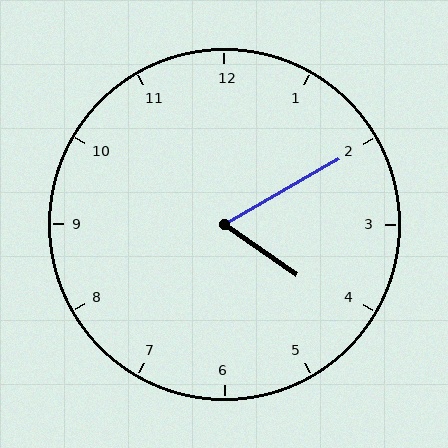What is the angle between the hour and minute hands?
Approximately 65 degrees.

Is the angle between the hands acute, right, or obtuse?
It is acute.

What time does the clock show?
4:10.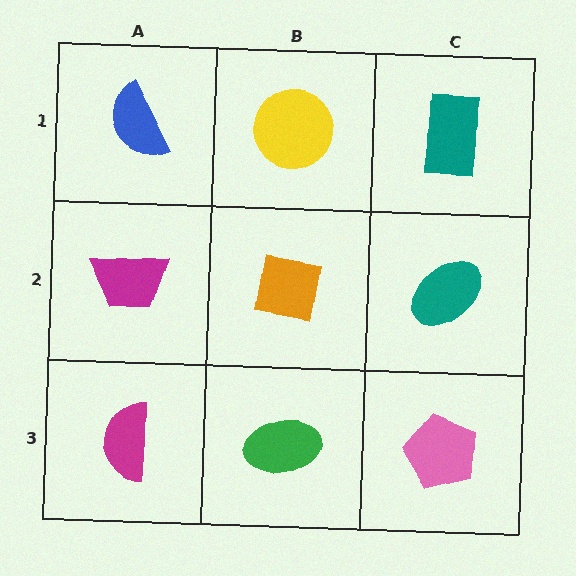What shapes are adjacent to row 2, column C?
A teal rectangle (row 1, column C), a pink pentagon (row 3, column C), an orange square (row 2, column B).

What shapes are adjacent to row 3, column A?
A magenta trapezoid (row 2, column A), a green ellipse (row 3, column B).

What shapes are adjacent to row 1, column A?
A magenta trapezoid (row 2, column A), a yellow circle (row 1, column B).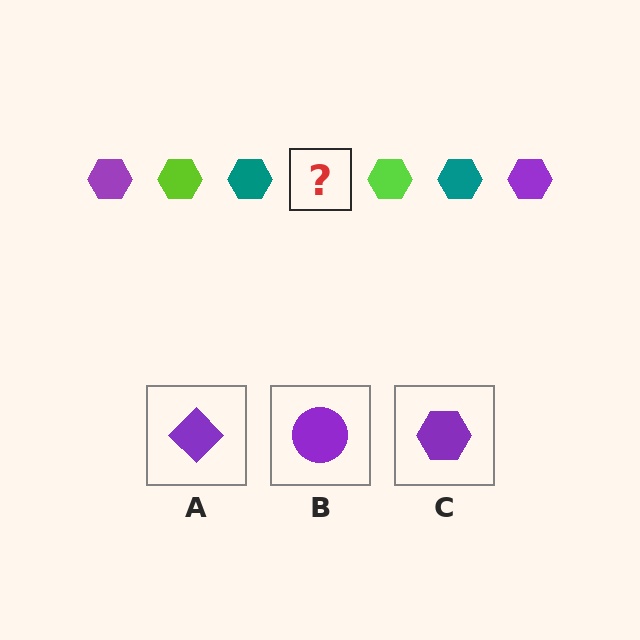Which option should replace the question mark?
Option C.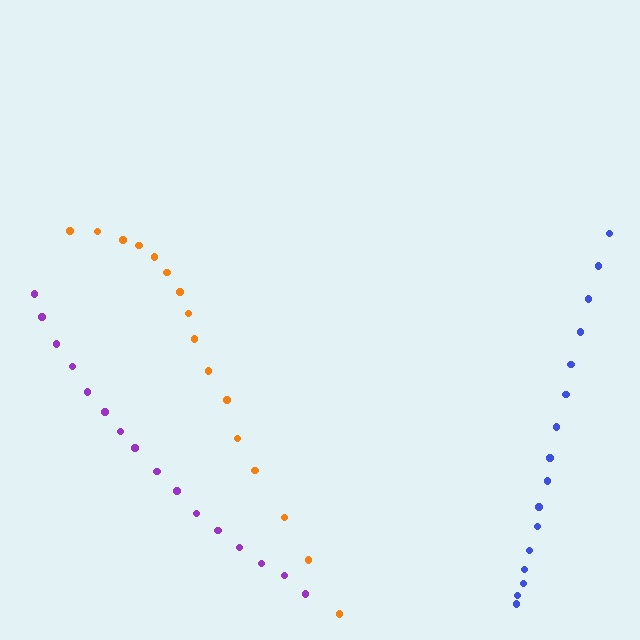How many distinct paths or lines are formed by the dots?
There are 3 distinct paths.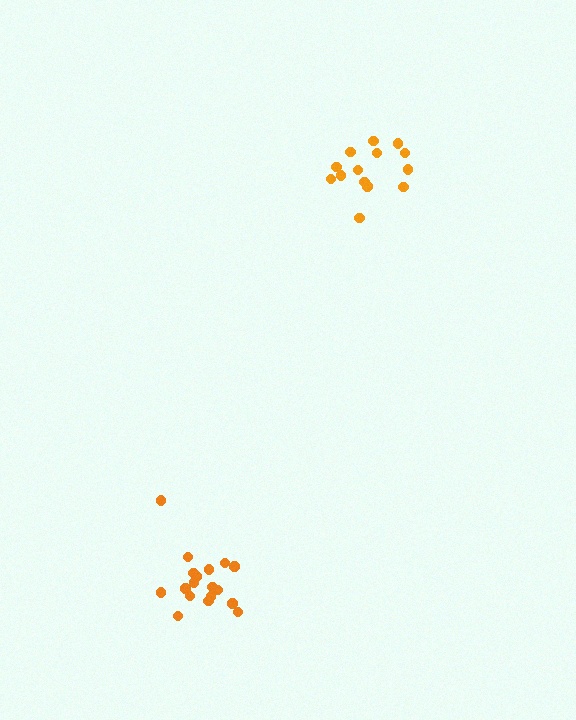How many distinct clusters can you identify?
There are 2 distinct clusters.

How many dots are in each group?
Group 1: 18 dots, Group 2: 14 dots (32 total).